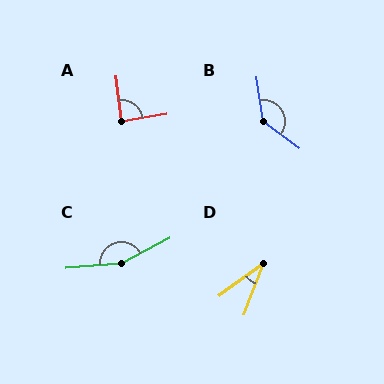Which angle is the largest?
C, at approximately 156 degrees.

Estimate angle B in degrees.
Approximately 134 degrees.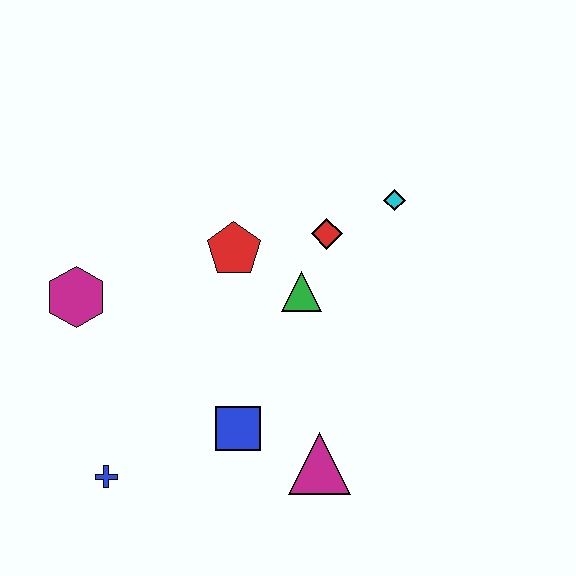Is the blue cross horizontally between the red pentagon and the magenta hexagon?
Yes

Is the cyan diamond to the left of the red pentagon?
No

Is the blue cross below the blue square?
Yes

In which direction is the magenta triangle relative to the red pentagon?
The magenta triangle is below the red pentagon.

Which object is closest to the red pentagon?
The green triangle is closest to the red pentagon.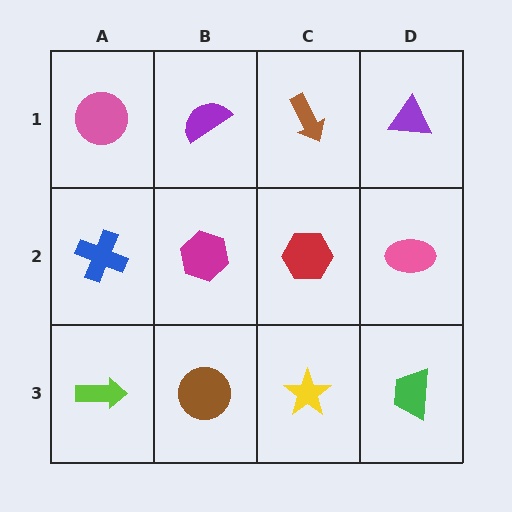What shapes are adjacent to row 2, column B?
A purple semicircle (row 1, column B), a brown circle (row 3, column B), a blue cross (row 2, column A), a red hexagon (row 2, column C).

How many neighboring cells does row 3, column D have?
2.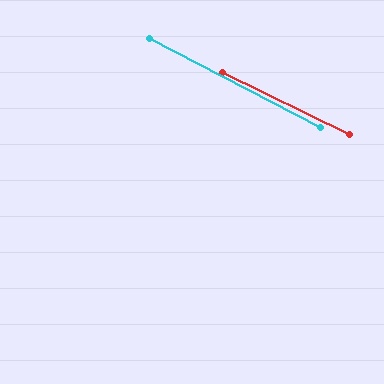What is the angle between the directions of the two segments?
Approximately 1 degree.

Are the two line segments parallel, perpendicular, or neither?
Parallel — their directions differ by only 1.3°.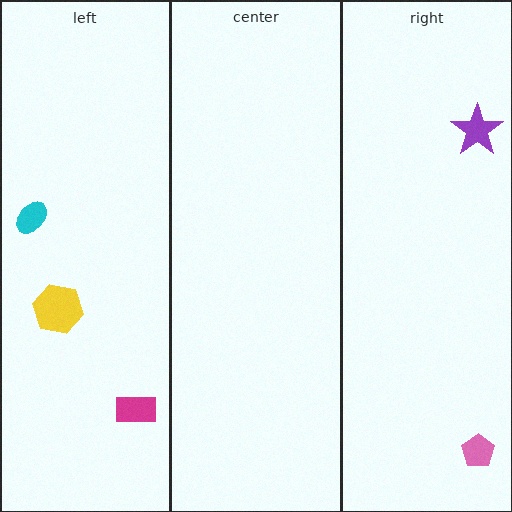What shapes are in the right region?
The pink pentagon, the purple star.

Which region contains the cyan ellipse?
The left region.